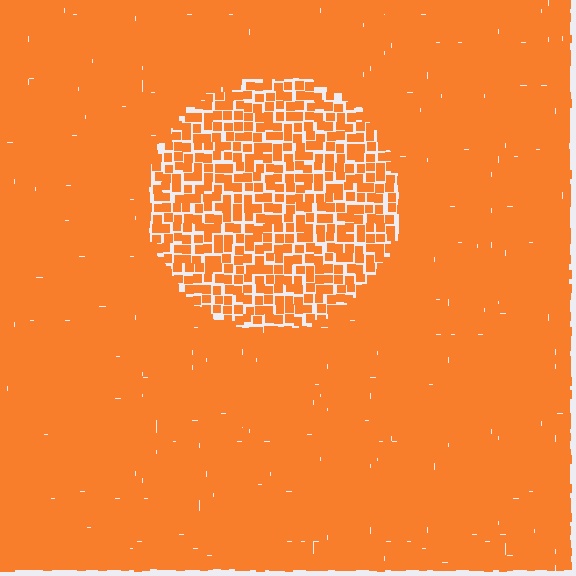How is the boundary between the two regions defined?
The boundary is defined by a change in element density (approximately 2.0x ratio). All elements are the same color, size, and shape.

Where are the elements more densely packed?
The elements are more densely packed outside the circle boundary.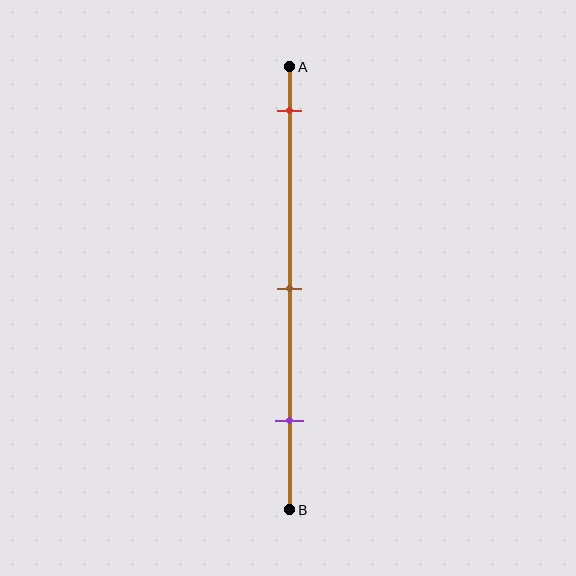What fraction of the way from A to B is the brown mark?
The brown mark is approximately 50% (0.5) of the way from A to B.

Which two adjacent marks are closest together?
The brown and purple marks are the closest adjacent pair.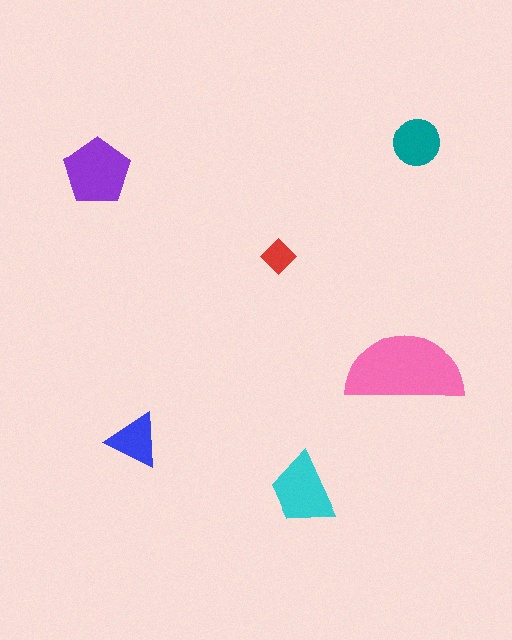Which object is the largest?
The pink semicircle.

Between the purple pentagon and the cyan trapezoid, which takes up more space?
The purple pentagon.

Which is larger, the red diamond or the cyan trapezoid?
The cyan trapezoid.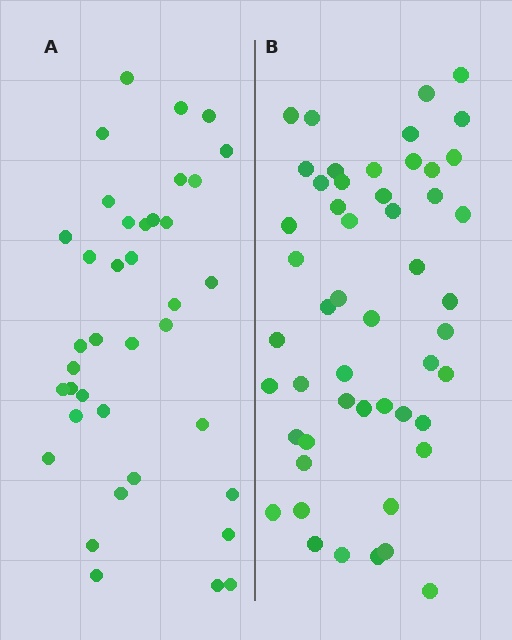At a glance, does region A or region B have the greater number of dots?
Region B (the right region) has more dots.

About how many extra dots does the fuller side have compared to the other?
Region B has approximately 15 more dots than region A.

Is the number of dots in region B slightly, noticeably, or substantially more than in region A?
Region B has noticeably more, but not dramatically so. The ratio is roughly 1.3 to 1.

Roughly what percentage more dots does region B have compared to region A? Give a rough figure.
About 35% more.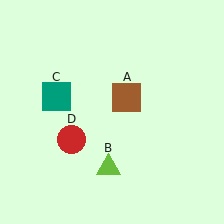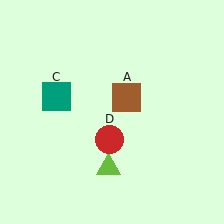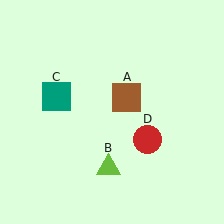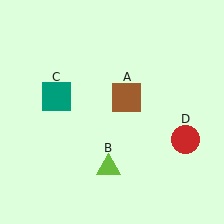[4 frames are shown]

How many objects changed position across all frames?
1 object changed position: red circle (object D).